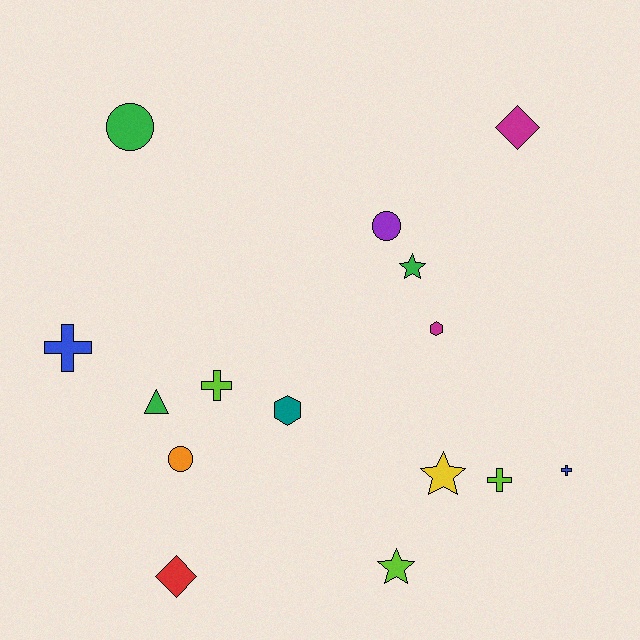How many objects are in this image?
There are 15 objects.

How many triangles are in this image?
There is 1 triangle.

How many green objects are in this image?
There are 3 green objects.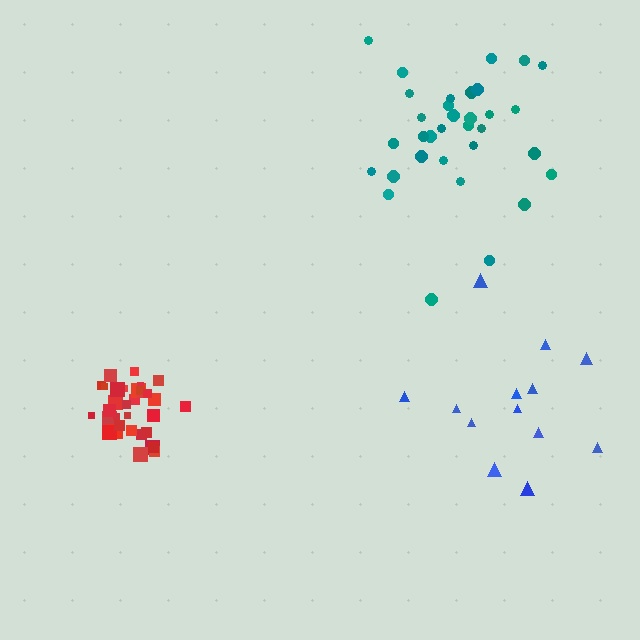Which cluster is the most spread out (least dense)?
Blue.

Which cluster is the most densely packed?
Red.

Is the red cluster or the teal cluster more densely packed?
Red.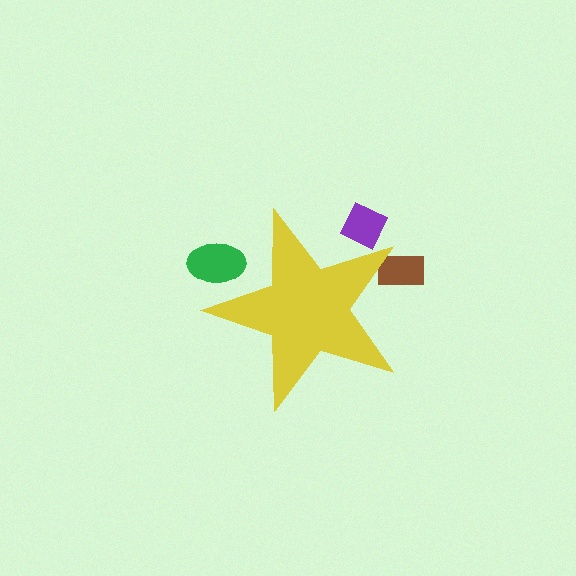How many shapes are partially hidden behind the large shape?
3 shapes are partially hidden.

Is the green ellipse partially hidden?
Yes, the green ellipse is partially hidden behind the yellow star.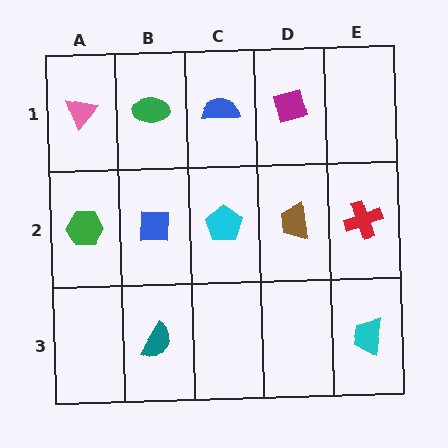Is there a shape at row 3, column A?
No, that cell is empty.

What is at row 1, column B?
A green ellipse.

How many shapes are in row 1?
4 shapes.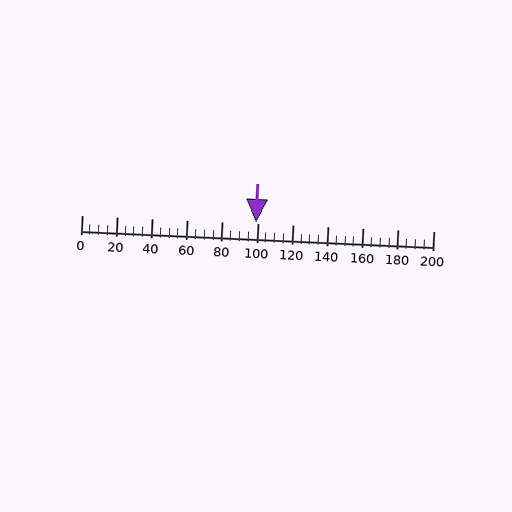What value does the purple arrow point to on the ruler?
The purple arrow points to approximately 99.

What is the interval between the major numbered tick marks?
The major tick marks are spaced 20 units apart.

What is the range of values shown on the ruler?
The ruler shows values from 0 to 200.